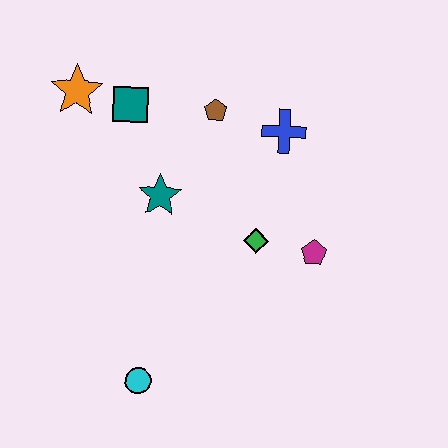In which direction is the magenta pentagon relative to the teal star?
The magenta pentagon is to the right of the teal star.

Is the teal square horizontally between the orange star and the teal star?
Yes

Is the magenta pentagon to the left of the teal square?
No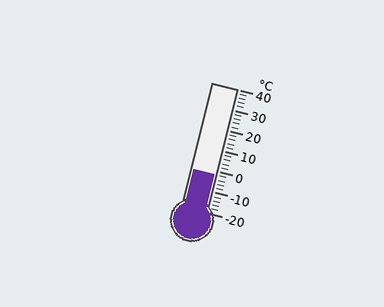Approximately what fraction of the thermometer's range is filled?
The thermometer is filled to approximately 30% of its range.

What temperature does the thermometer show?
The thermometer shows approximately -2°C.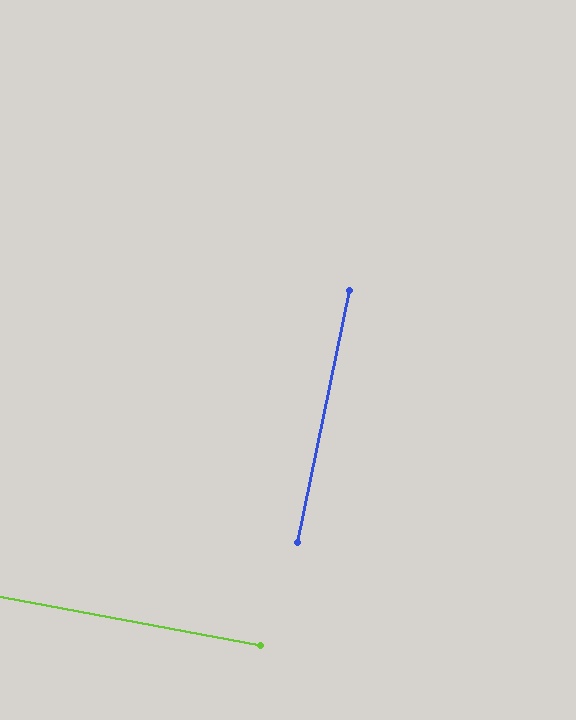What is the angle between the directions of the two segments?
Approximately 89 degrees.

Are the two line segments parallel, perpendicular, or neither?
Perpendicular — they meet at approximately 89°.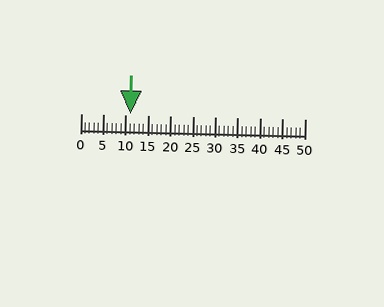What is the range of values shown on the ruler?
The ruler shows values from 0 to 50.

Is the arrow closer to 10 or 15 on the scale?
The arrow is closer to 10.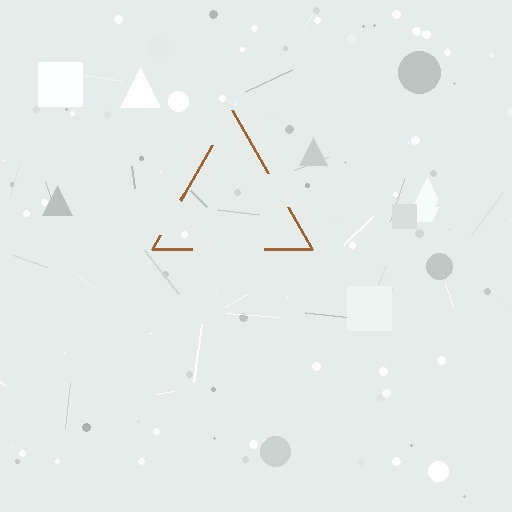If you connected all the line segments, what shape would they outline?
They would outline a triangle.